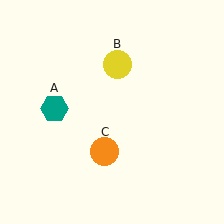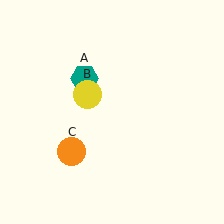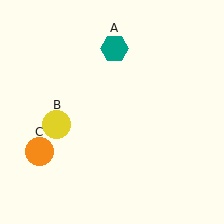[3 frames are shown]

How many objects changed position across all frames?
3 objects changed position: teal hexagon (object A), yellow circle (object B), orange circle (object C).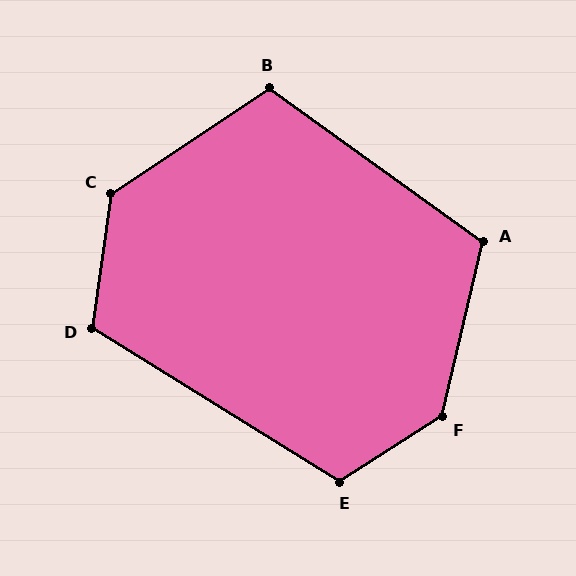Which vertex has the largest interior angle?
F, at approximately 136 degrees.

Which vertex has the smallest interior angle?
B, at approximately 111 degrees.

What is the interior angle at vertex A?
Approximately 112 degrees (obtuse).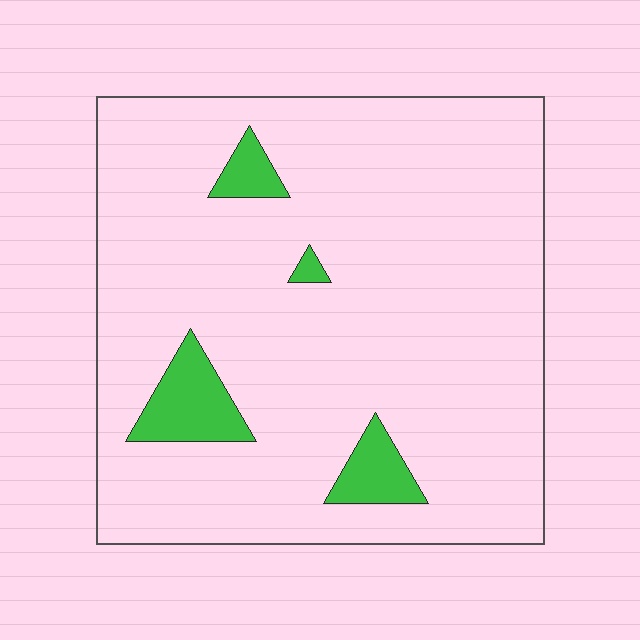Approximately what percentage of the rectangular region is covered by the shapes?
Approximately 10%.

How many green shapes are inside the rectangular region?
4.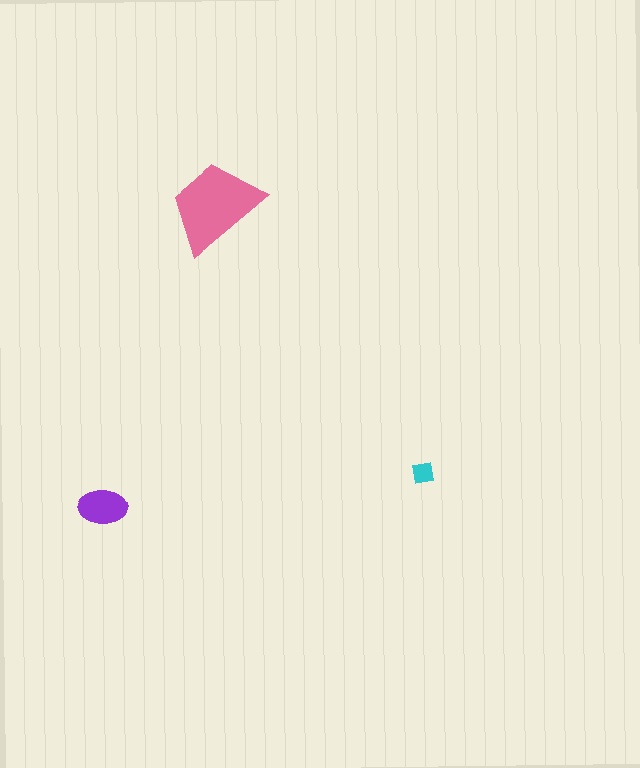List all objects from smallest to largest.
The cyan square, the purple ellipse, the pink trapezoid.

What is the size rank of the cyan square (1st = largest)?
3rd.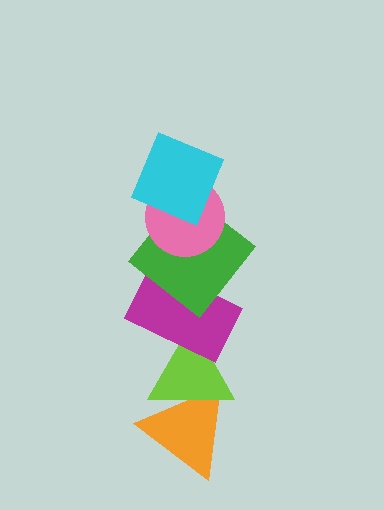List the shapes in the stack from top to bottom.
From top to bottom: the cyan square, the pink circle, the green diamond, the magenta rectangle, the lime triangle, the orange triangle.